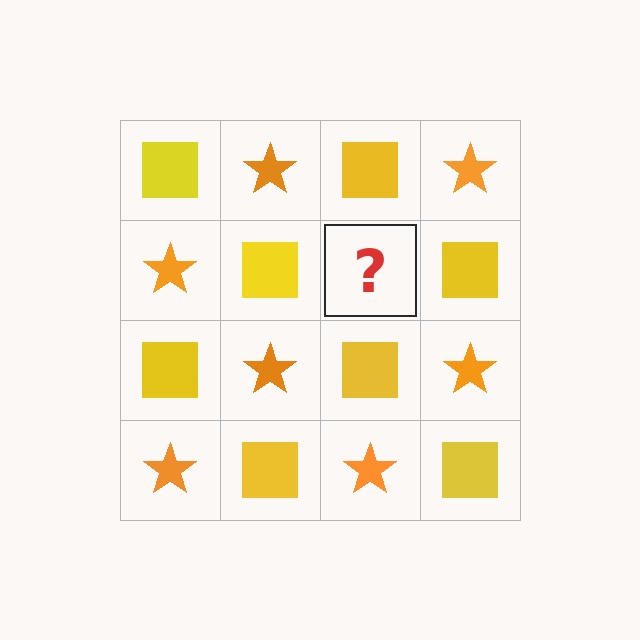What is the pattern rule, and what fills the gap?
The rule is that it alternates yellow square and orange star in a checkerboard pattern. The gap should be filled with an orange star.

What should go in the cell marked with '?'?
The missing cell should contain an orange star.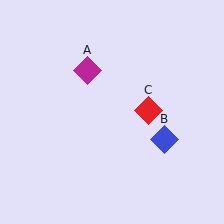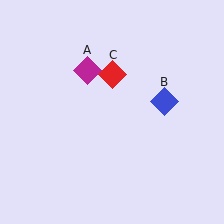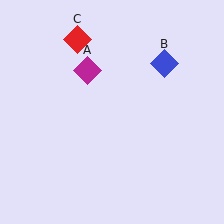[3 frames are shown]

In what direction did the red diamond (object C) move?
The red diamond (object C) moved up and to the left.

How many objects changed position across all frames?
2 objects changed position: blue diamond (object B), red diamond (object C).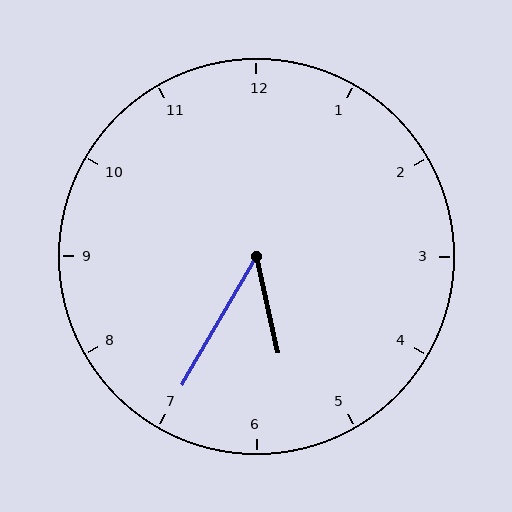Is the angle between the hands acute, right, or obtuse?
It is acute.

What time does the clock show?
5:35.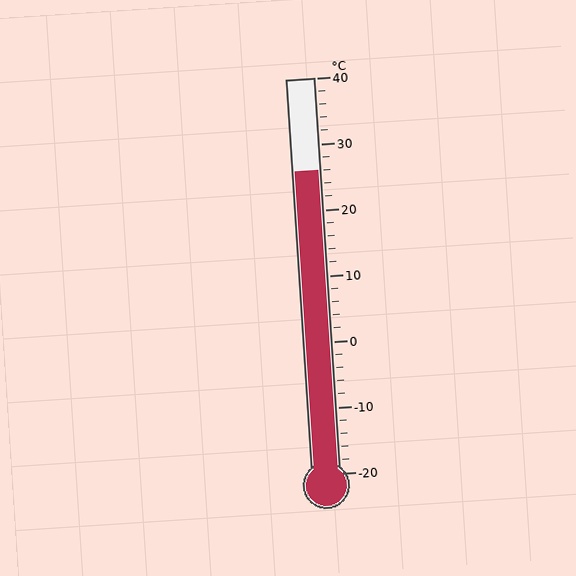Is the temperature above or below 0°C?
The temperature is above 0°C.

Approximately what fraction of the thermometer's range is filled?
The thermometer is filled to approximately 75% of its range.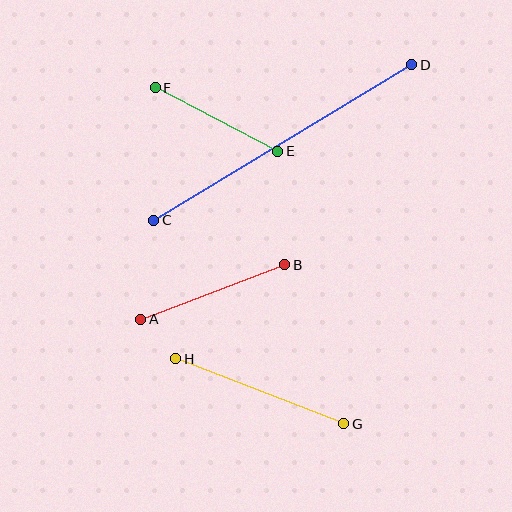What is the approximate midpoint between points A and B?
The midpoint is at approximately (213, 292) pixels.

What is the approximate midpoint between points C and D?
The midpoint is at approximately (283, 143) pixels.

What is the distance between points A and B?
The distance is approximately 154 pixels.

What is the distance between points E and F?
The distance is approximately 138 pixels.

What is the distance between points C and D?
The distance is approximately 301 pixels.